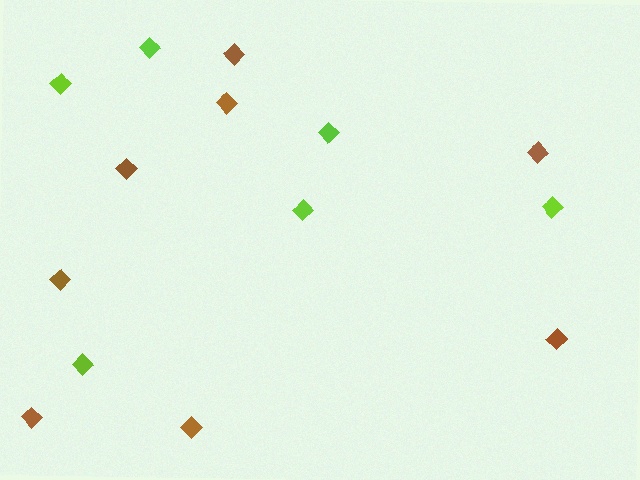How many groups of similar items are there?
There are 2 groups: one group of brown diamonds (8) and one group of lime diamonds (6).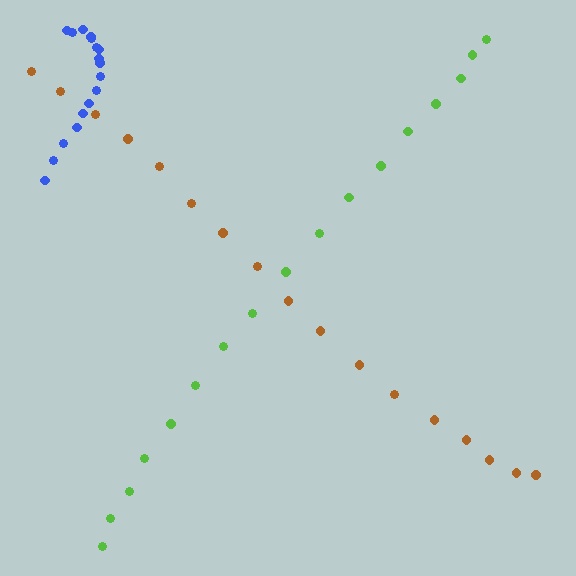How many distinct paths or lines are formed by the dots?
There are 3 distinct paths.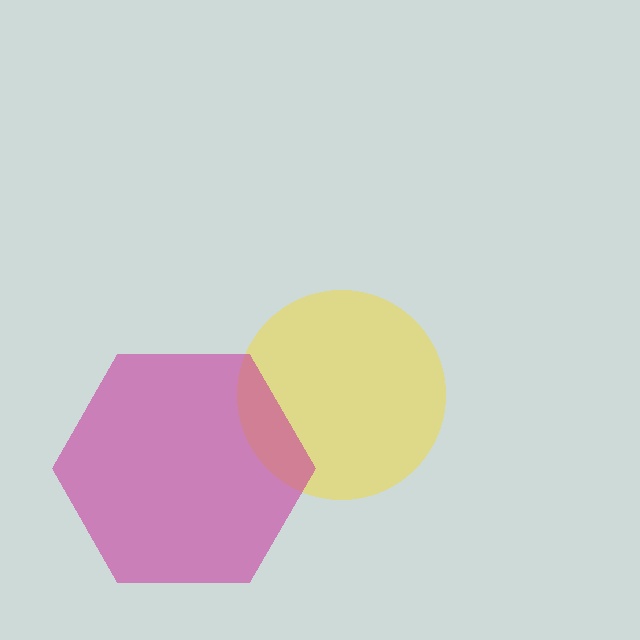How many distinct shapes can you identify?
There are 2 distinct shapes: a yellow circle, a magenta hexagon.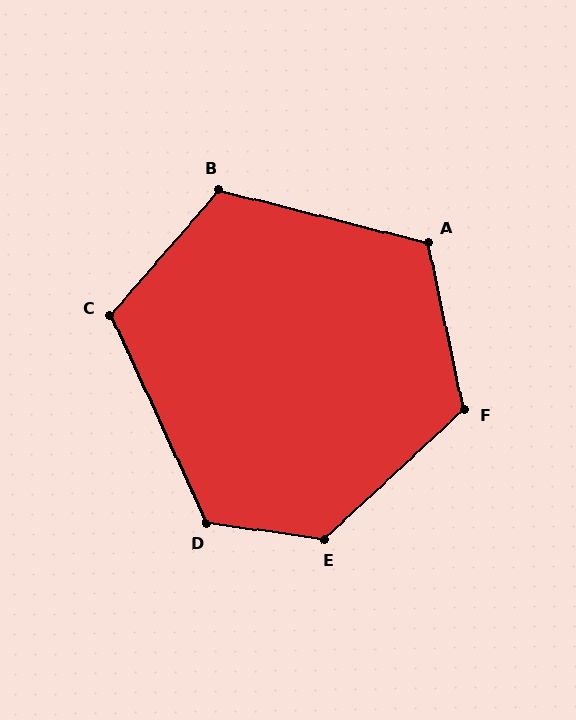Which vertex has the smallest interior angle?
C, at approximately 114 degrees.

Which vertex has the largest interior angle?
E, at approximately 130 degrees.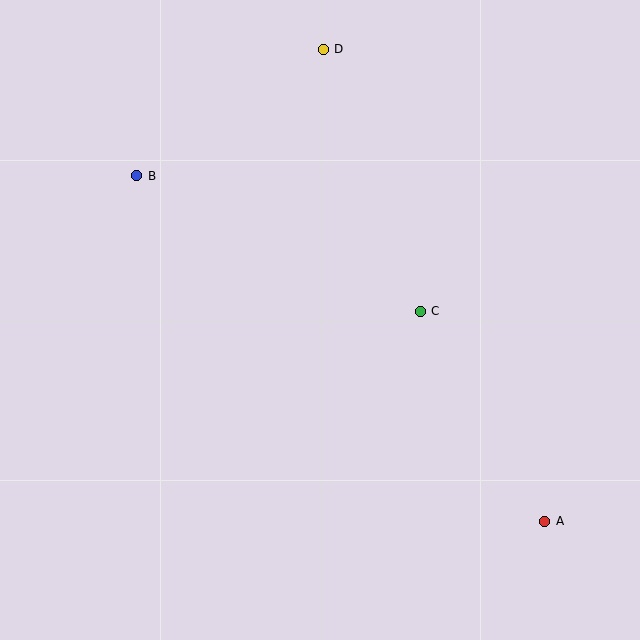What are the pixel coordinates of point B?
Point B is at (137, 176).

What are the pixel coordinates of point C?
Point C is at (420, 311).